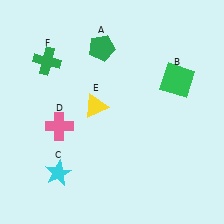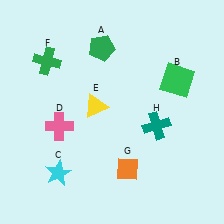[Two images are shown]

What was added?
An orange diamond (G), a teal cross (H) were added in Image 2.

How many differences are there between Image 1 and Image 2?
There are 2 differences between the two images.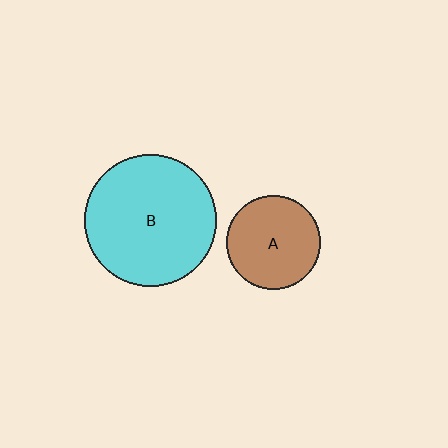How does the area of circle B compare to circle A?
Approximately 2.0 times.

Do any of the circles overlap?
No, none of the circles overlap.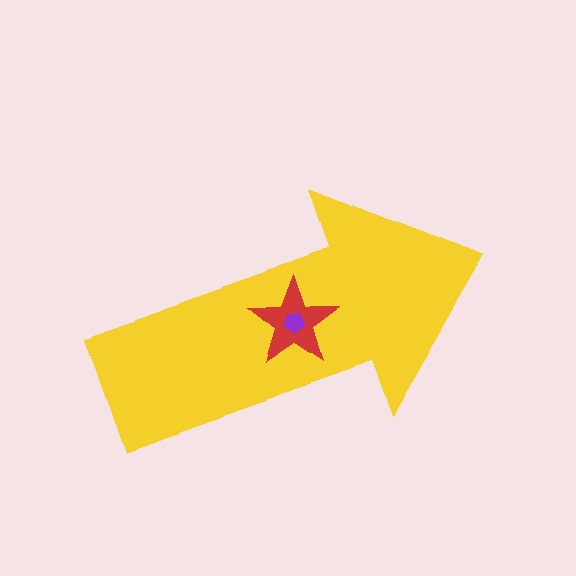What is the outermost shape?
The yellow arrow.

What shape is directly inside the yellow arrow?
The red star.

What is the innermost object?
The purple pentagon.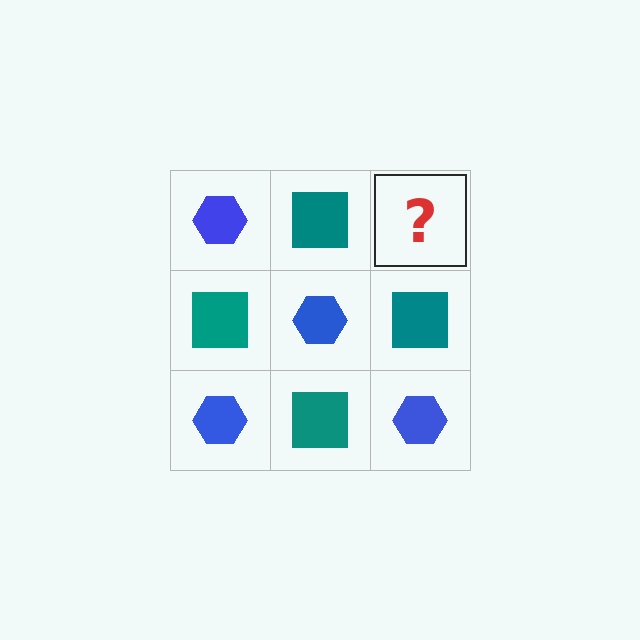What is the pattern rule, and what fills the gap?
The rule is that it alternates blue hexagon and teal square in a checkerboard pattern. The gap should be filled with a blue hexagon.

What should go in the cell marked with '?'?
The missing cell should contain a blue hexagon.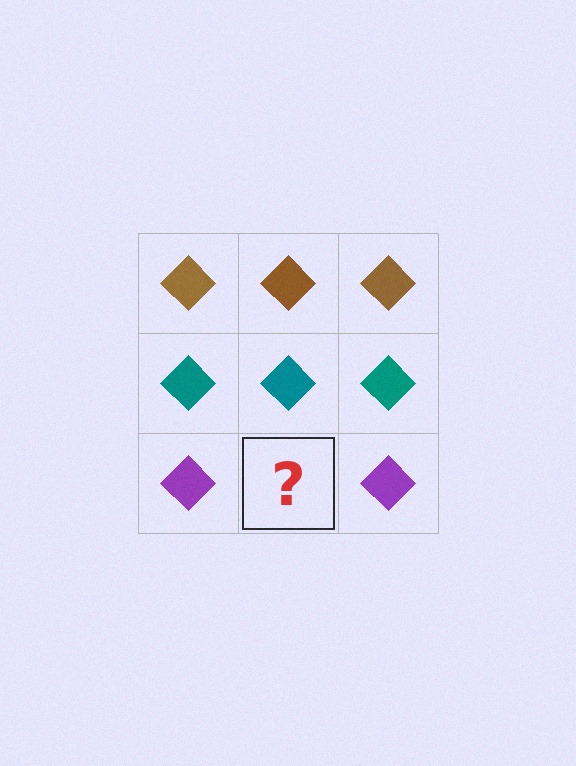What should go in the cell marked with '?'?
The missing cell should contain a purple diamond.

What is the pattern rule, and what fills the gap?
The rule is that each row has a consistent color. The gap should be filled with a purple diamond.